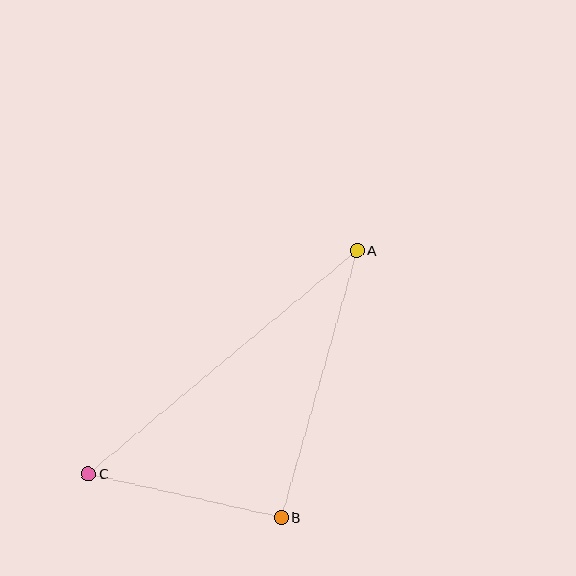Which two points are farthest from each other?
Points A and C are farthest from each other.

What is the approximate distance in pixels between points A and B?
The distance between A and B is approximately 278 pixels.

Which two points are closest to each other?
Points B and C are closest to each other.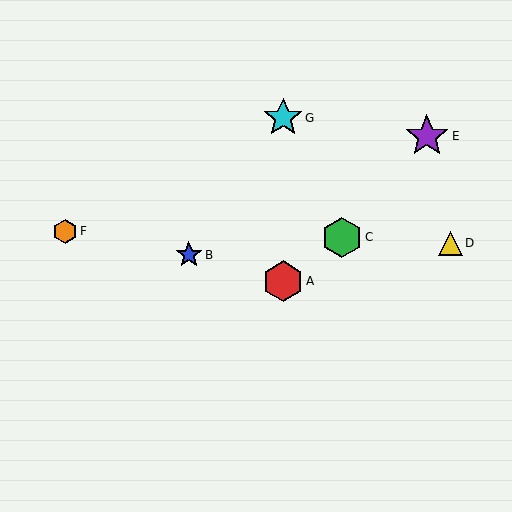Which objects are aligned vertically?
Objects A, G are aligned vertically.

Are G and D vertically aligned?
No, G is at x≈283 and D is at x≈451.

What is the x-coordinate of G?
Object G is at x≈283.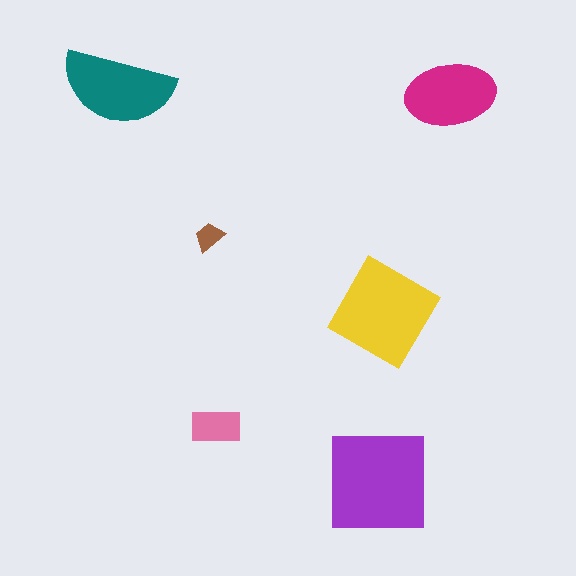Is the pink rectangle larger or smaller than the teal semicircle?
Smaller.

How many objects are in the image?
There are 6 objects in the image.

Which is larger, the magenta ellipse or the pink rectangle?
The magenta ellipse.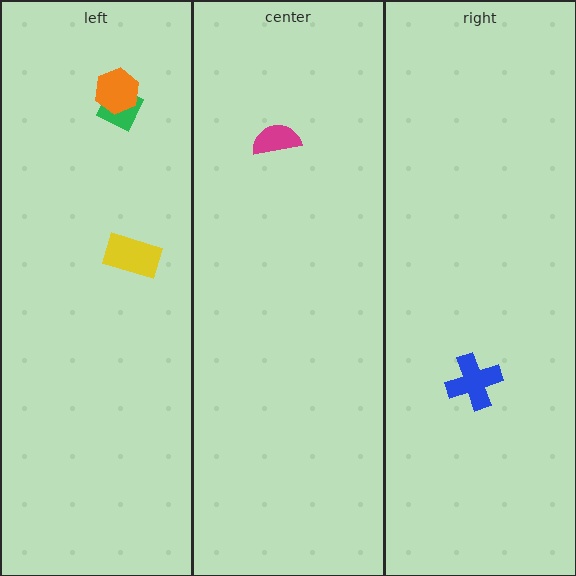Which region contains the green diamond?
The left region.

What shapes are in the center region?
The magenta semicircle.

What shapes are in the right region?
The blue cross.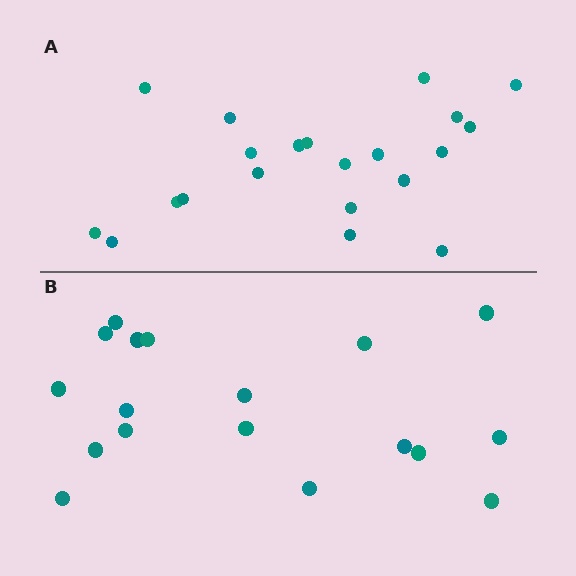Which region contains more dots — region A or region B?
Region A (the top region) has more dots.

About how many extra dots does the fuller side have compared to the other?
Region A has just a few more — roughly 2 or 3 more dots than region B.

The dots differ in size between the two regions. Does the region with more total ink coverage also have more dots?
No. Region B has more total ink coverage because its dots are larger, but region A actually contains more individual dots. Total area can be misleading — the number of items is what matters here.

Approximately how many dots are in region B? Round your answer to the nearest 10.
About 20 dots. (The exact count is 18, which rounds to 20.)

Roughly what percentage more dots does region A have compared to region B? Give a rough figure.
About 15% more.